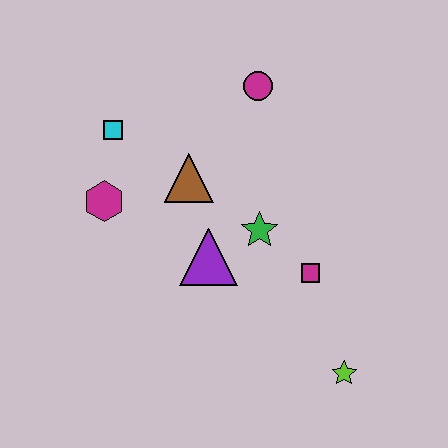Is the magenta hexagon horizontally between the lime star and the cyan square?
No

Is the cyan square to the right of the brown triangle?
No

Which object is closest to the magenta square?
The green star is closest to the magenta square.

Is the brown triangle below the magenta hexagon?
No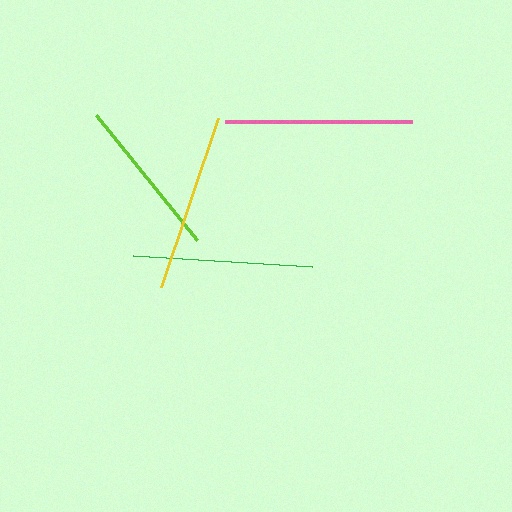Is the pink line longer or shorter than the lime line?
The pink line is longer than the lime line.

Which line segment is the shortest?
The lime line is the shortest at approximately 160 pixels.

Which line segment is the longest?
The pink line is the longest at approximately 186 pixels.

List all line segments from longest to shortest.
From longest to shortest: pink, green, yellow, lime.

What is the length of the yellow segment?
The yellow segment is approximately 178 pixels long.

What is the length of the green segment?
The green segment is approximately 180 pixels long.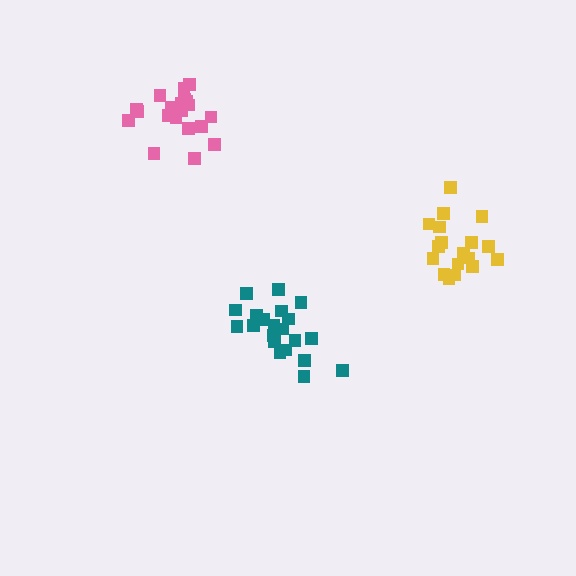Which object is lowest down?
The teal cluster is bottommost.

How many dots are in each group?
Group 1: 21 dots, Group 2: 20 dots, Group 3: 18 dots (59 total).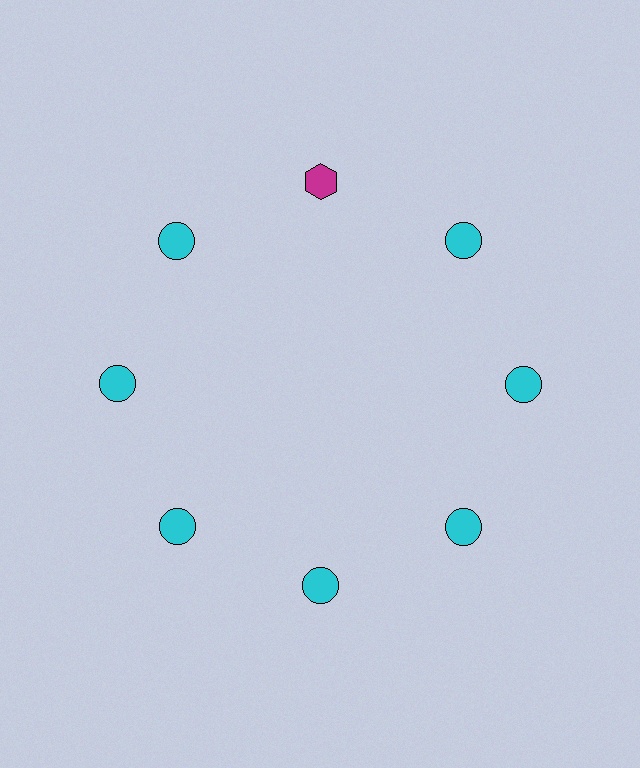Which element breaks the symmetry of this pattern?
The magenta hexagon at roughly the 12 o'clock position breaks the symmetry. All other shapes are cyan circles.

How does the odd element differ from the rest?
It differs in both color (magenta instead of cyan) and shape (hexagon instead of circle).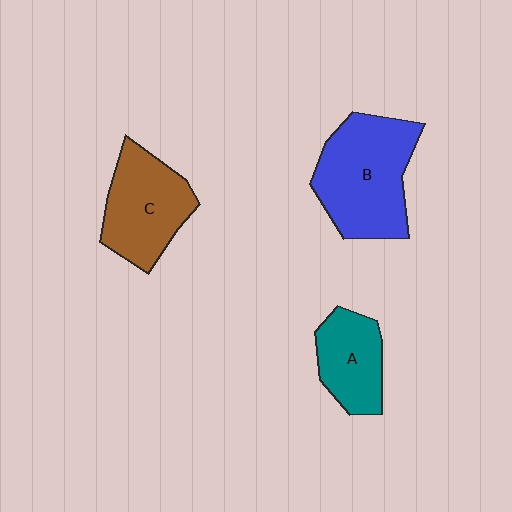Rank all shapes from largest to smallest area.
From largest to smallest: B (blue), C (brown), A (teal).